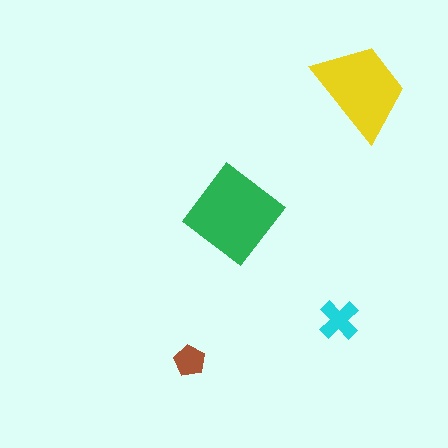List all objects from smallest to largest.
The brown pentagon, the cyan cross, the yellow trapezoid, the green diamond.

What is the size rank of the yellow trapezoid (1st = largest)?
2nd.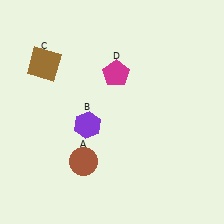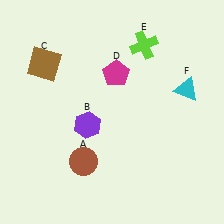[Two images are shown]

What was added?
A lime cross (E), a cyan triangle (F) were added in Image 2.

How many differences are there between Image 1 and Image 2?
There are 2 differences between the two images.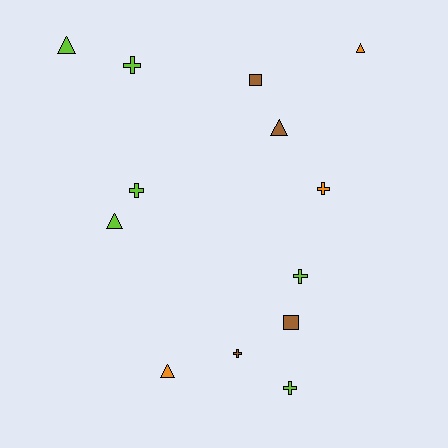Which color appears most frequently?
Lime, with 6 objects.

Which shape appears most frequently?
Cross, with 6 objects.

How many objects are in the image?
There are 13 objects.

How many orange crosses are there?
There is 1 orange cross.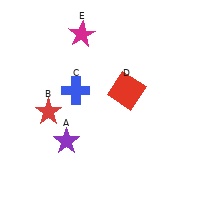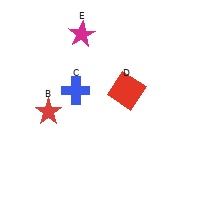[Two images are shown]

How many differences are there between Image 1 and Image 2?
There is 1 difference between the two images.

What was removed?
The purple star (A) was removed in Image 2.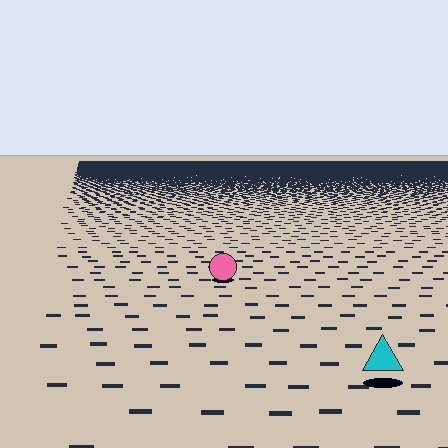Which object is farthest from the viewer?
The pink circle is farthest from the viewer. It appears smaller and the ground texture around it is denser.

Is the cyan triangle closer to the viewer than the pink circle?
Yes. The cyan triangle is closer — you can tell from the texture gradient: the ground texture is coarser near it.